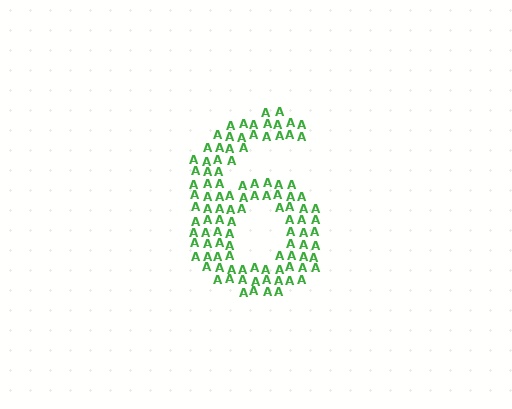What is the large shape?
The large shape is the digit 6.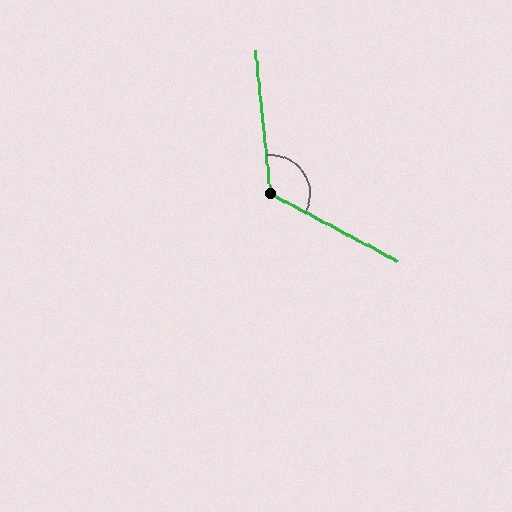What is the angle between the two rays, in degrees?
Approximately 124 degrees.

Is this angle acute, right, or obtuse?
It is obtuse.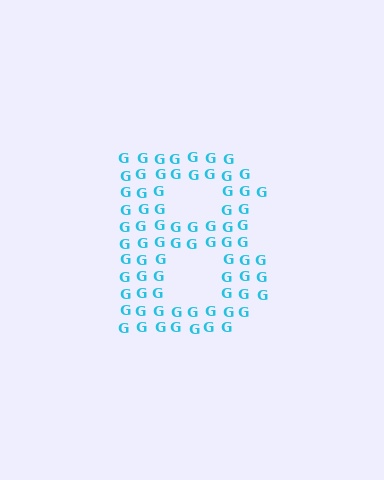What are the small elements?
The small elements are letter G's.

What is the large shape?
The large shape is the letter B.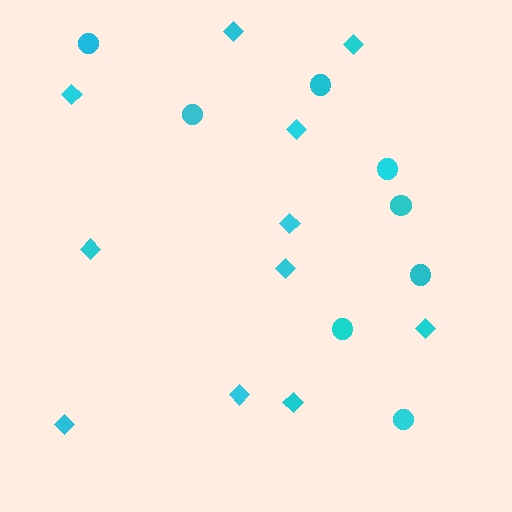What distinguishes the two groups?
There are 2 groups: one group of circles (8) and one group of diamonds (11).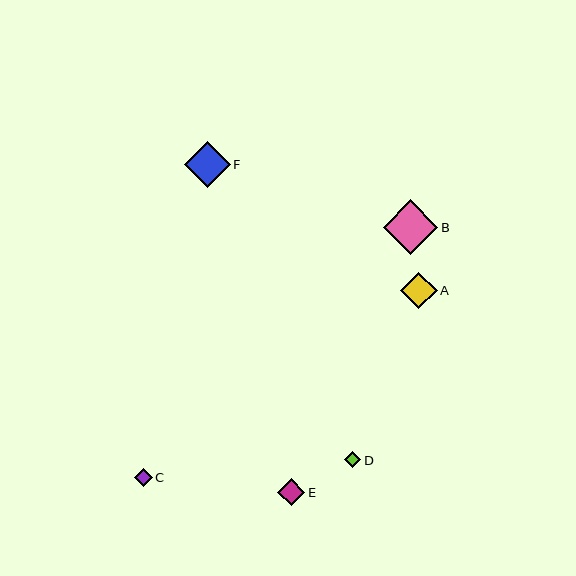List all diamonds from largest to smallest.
From largest to smallest: B, F, A, E, C, D.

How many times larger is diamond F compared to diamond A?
Diamond F is approximately 1.3 times the size of diamond A.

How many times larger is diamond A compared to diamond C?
Diamond A is approximately 2.1 times the size of diamond C.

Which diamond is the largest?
Diamond B is the largest with a size of approximately 55 pixels.